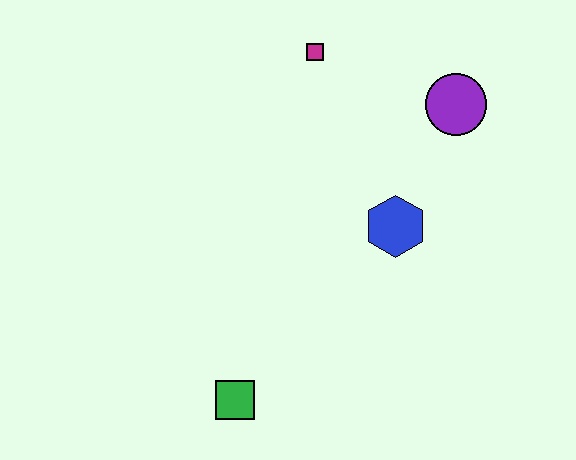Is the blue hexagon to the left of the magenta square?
No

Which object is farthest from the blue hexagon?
The green square is farthest from the blue hexagon.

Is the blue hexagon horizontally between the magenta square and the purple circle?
Yes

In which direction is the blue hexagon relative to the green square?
The blue hexagon is above the green square.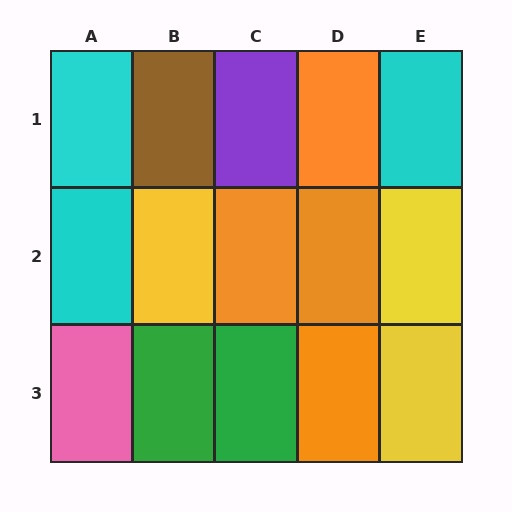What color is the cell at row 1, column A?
Cyan.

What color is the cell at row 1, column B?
Brown.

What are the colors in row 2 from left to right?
Cyan, yellow, orange, orange, yellow.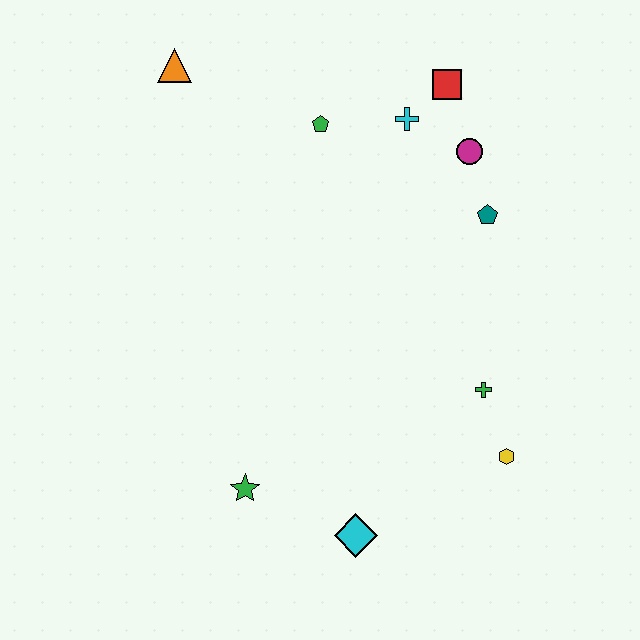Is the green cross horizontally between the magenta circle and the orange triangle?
No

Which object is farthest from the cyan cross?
The cyan diamond is farthest from the cyan cross.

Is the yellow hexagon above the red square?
No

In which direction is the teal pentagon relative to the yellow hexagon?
The teal pentagon is above the yellow hexagon.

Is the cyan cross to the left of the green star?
No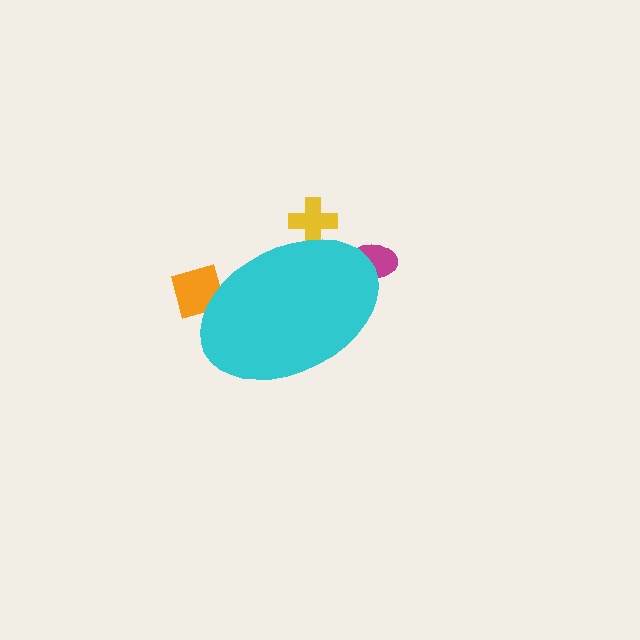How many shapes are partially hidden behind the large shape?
3 shapes are partially hidden.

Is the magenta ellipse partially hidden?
Yes, the magenta ellipse is partially hidden behind the cyan ellipse.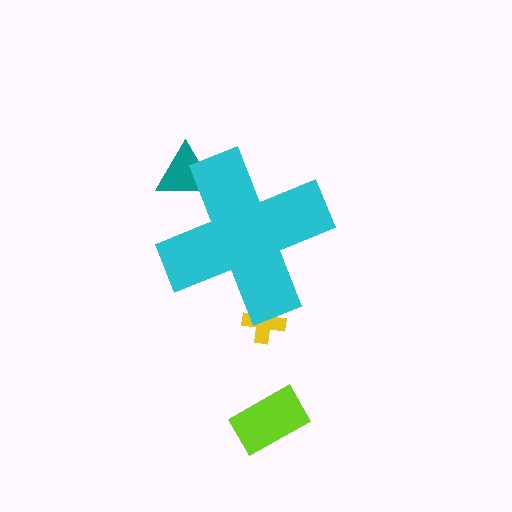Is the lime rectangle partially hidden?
No, the lime rectangle is fully visible.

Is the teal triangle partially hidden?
Yes, the teal triangle is partially hidden behind the cyan cross.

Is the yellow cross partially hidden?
Yes, the yellow cross is partially hidden behind the cyan cross.